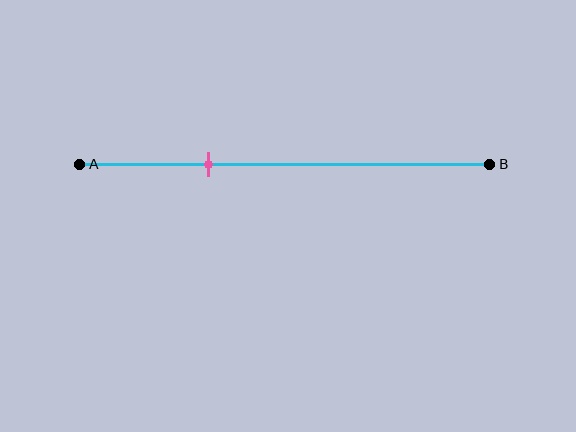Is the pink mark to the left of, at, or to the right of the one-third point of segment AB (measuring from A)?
The pink mark is approximately at the one-third point of segment AB.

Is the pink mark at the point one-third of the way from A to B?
Yes, the mark is approximately at the one-third point.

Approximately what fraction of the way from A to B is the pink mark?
The pink mark is approximately 30% of the way from A to B.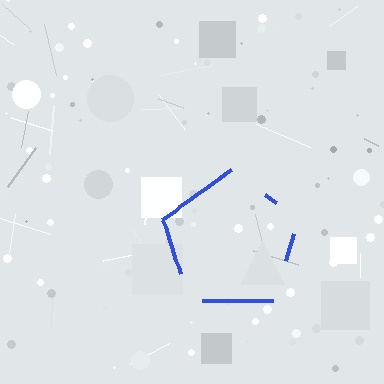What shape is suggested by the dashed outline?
The dashed outline suggests a pentagon.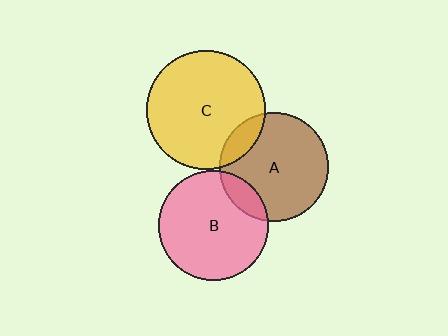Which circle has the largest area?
Circle C (yellow).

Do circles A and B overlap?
Yes.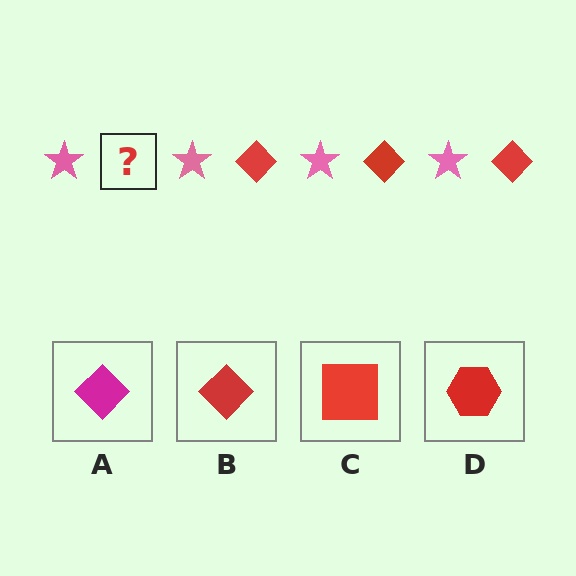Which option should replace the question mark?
Option B.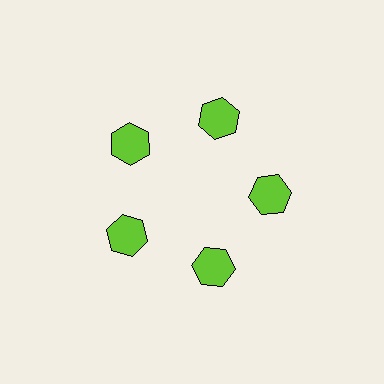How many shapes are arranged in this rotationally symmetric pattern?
There are 5 shapes, arranged in 5 groups of 1.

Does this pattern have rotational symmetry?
Yes, this pattern has 5-fold rotational symmetry. It looks the same after rotating 72 degrees around the center.